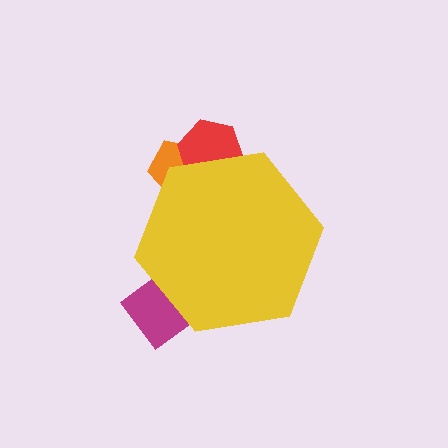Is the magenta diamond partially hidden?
Yes, the magenta diamond is partially hidden behind the yellow hexagon.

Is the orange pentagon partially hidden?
Yes, the orange pentagon is partially hidden behind the yellow hexagon.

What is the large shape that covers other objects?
A yellow hexagon.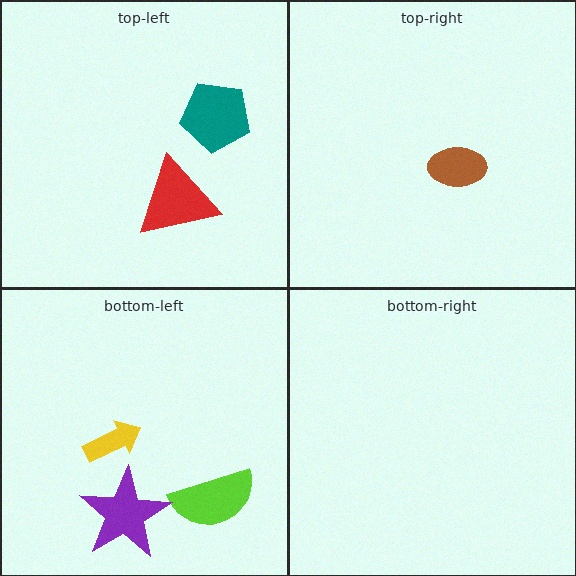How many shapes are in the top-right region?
1.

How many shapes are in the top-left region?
2.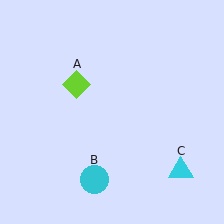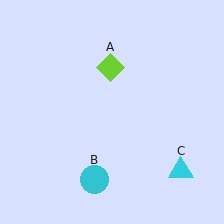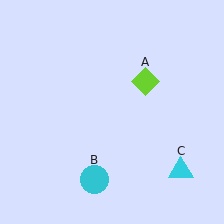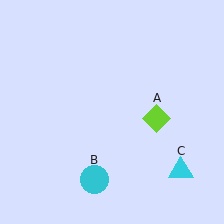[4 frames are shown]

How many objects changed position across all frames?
1 object changed position: lime diamond (object A).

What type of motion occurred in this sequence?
The lime diamond (object A) rotated clockwise around the center of the scene.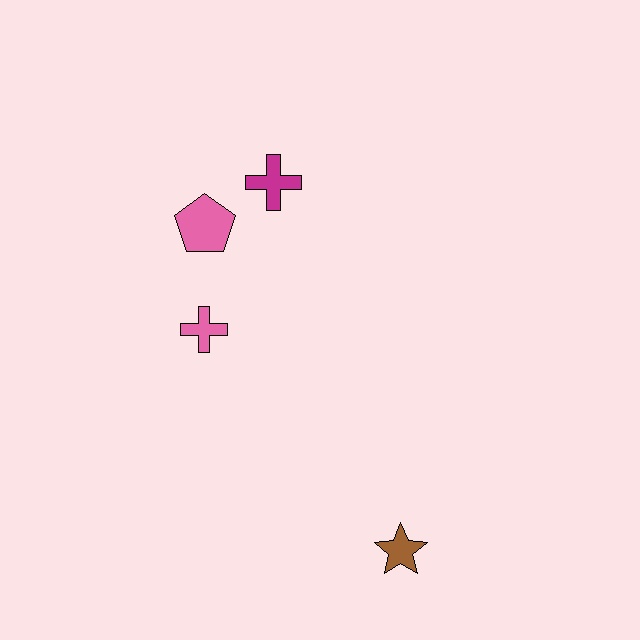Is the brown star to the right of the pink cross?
Yes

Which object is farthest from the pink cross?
The brown star is farthest from the pink cross.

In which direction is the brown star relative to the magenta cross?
The brown star is below the magenta cross.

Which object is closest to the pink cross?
The pink pentagon is closest to the pink cross.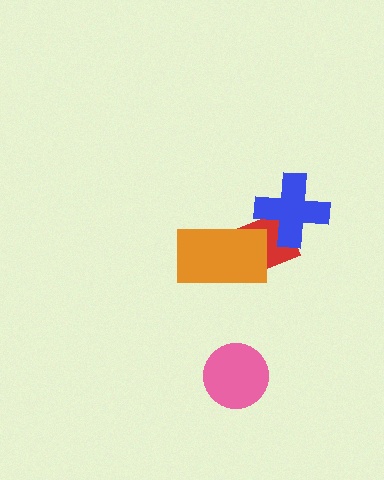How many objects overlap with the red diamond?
2 objects overlap with the red diamond.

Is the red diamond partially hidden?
Yes, it is partially covered by another shape.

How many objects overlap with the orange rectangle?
1 object overlaps with the orange rectangle.